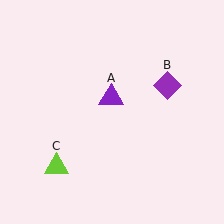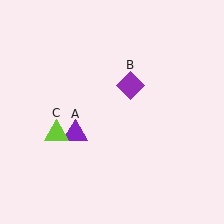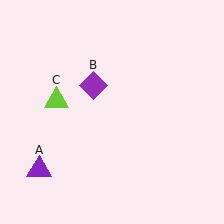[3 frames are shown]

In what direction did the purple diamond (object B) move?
The purple diamond (object B) moved left.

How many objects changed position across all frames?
3 objects changed position: purple triangle (object A), purple diamond (object B), lime triangle (object C).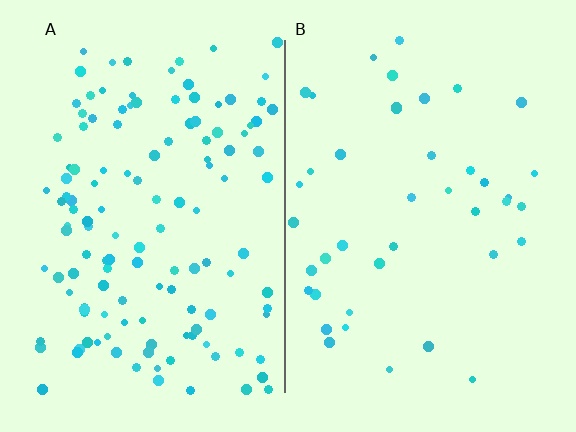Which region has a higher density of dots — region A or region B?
A (the left).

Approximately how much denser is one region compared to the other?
Approximately 3.1× — region A over region B.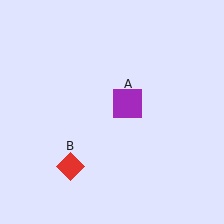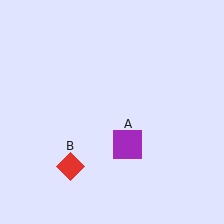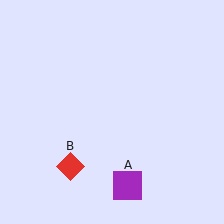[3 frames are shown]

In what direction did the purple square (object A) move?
The purple square (object A) moved down.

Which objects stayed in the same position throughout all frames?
Red diamond (object B) remained stationary.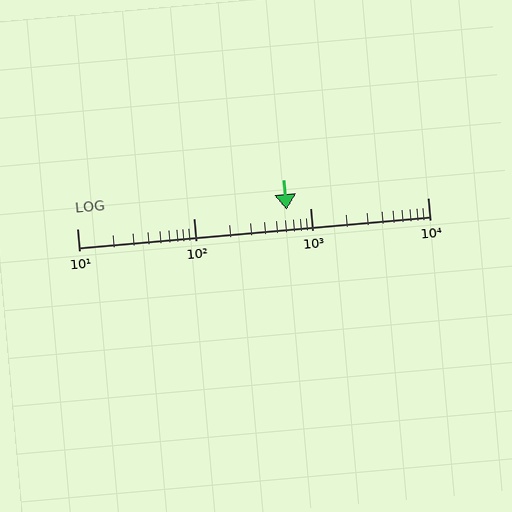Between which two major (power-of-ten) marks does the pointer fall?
The pointer is between 100 and 1000.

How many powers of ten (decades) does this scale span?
The scale spans 3 decades, from 10 to 10000.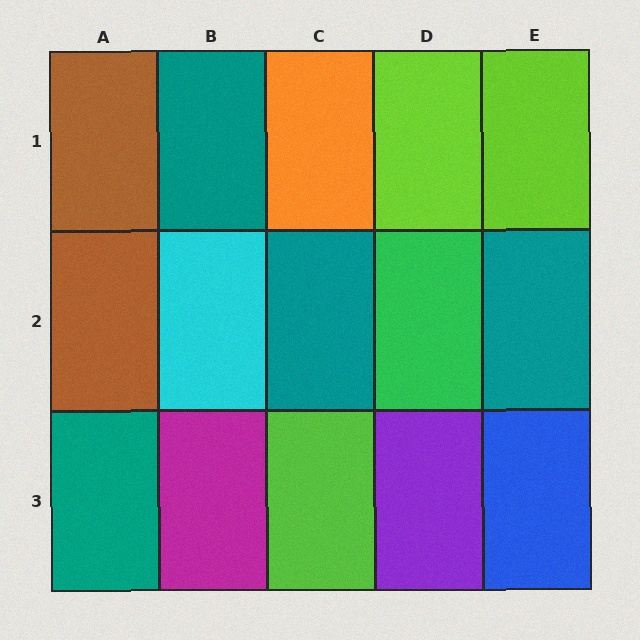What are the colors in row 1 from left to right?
Brown, teal, orange, lime, lime.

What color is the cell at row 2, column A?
Brown.